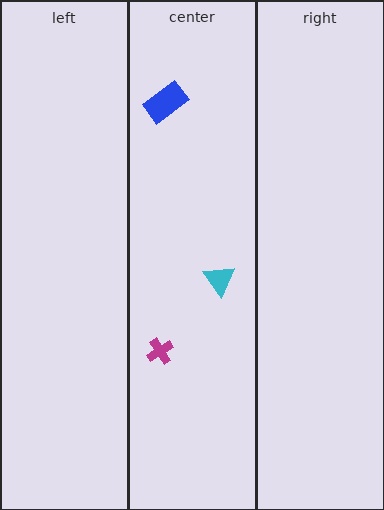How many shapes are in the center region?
3.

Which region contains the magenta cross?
The center region.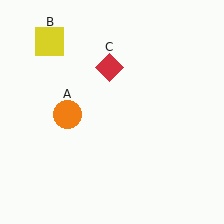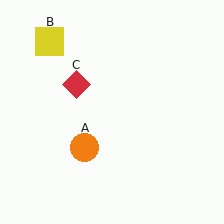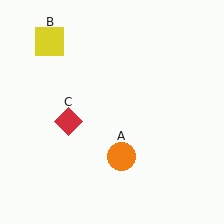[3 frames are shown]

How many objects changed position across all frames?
2 objects changed position: orange circle (object A), red diamond (object C).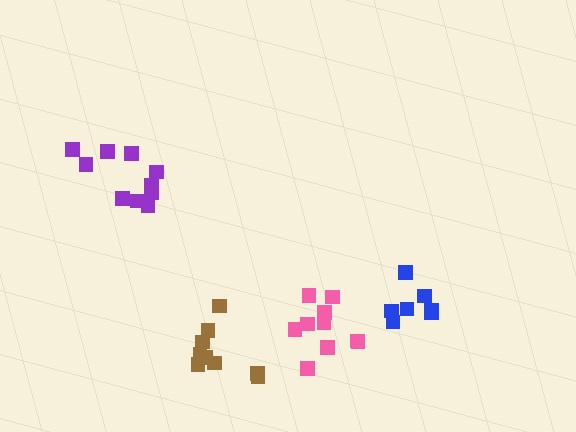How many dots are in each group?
Group 1: 10 dots, Group 2: 7 dots, Group 3: 9 dots, Group 4: 10 dots (36 total).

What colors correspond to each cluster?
The clusters are colored: purple, blue, brown, pink.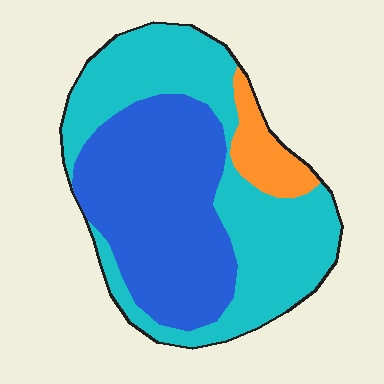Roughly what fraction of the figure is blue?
Blue takes up about two fifths (2/5) of the figure.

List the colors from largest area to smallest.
From largest to smallest: cyan, blue, orange.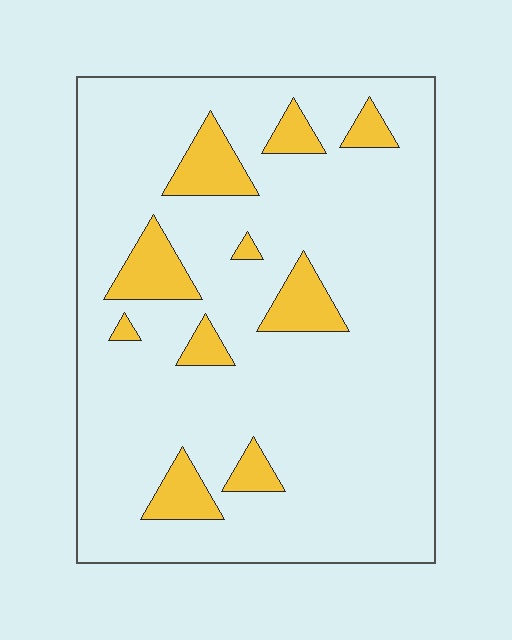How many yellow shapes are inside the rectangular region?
10.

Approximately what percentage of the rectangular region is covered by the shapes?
Approximately 15%.